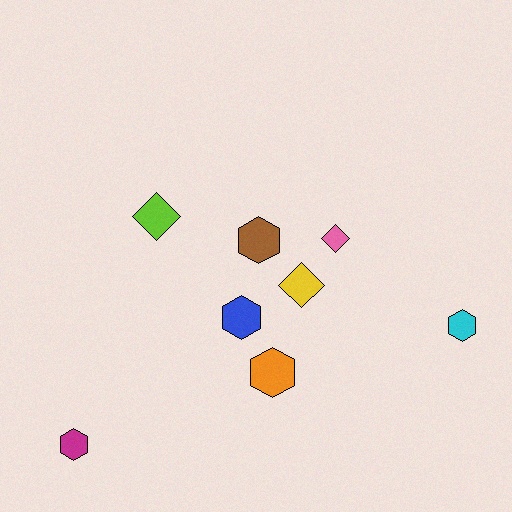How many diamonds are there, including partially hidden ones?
There are 3 diamonds.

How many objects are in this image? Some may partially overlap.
There are 8 objects.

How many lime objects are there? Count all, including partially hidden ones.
There is 1 lime object.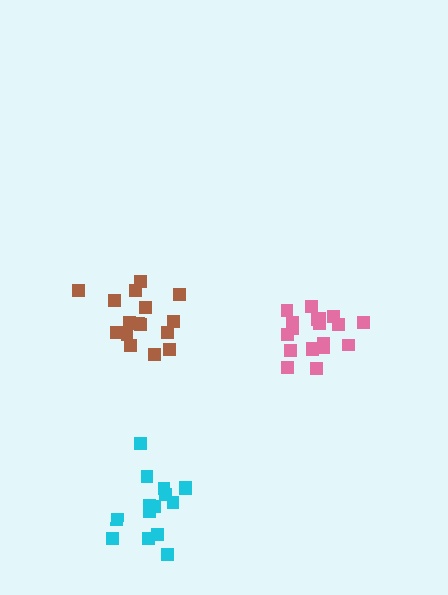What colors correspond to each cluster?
The clusters are colored: brown, cyan, pink.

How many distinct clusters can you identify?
There are 3 distinct clusters.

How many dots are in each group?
Group 1: 16 dots, Group 2: 15 dots, Group 3: 19 dots (50 total).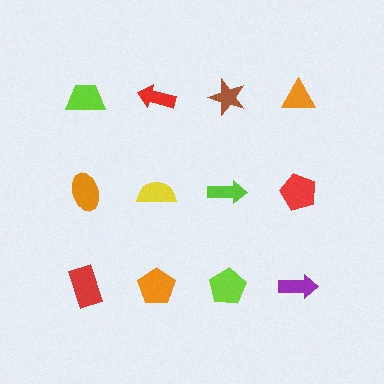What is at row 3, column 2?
An orange pentagon.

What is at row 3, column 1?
A red rectangle.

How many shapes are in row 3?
4 shapes.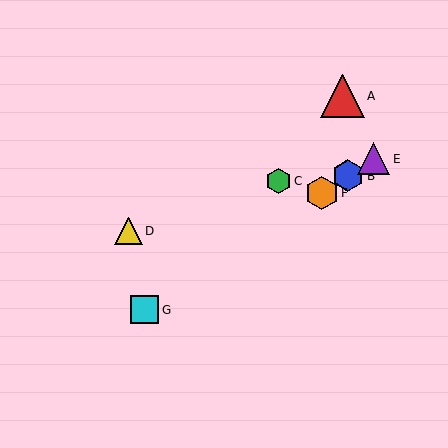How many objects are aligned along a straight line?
4 objects (B, E, F, G) are aligned along a straight line.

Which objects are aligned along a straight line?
Objects B, E, F, G are aligned along a straight line.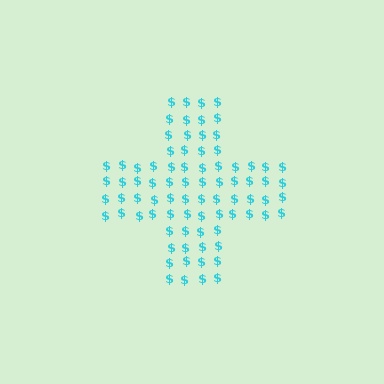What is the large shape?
The large shape is a cross.